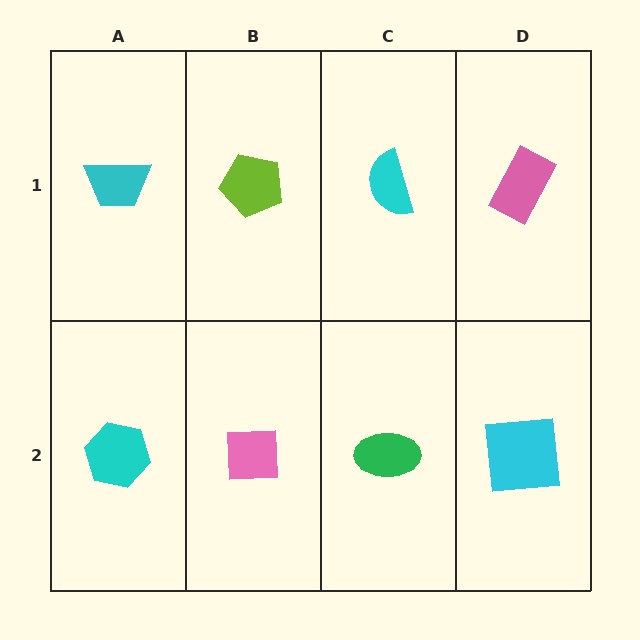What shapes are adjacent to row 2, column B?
A lime pentagon (row 1, column B), a cyan hexagon (row 2, column A), a green ellipse (row 2, column C).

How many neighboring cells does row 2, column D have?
2.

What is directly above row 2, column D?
A pink rectangle.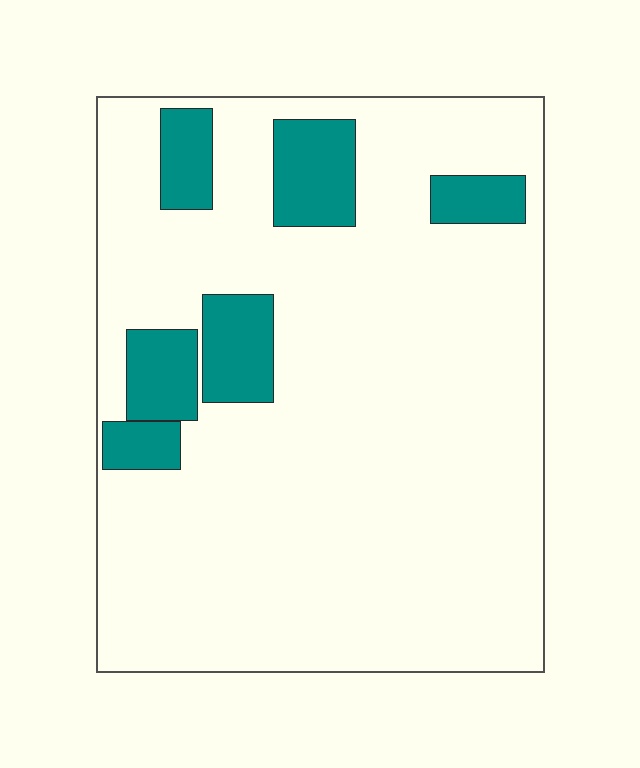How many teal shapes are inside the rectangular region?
6.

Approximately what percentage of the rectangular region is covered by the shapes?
Approximately 15%.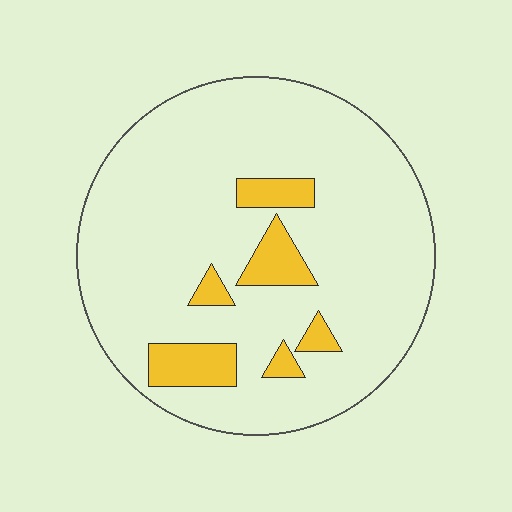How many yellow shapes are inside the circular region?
6.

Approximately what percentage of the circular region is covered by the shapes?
Approximately 10%.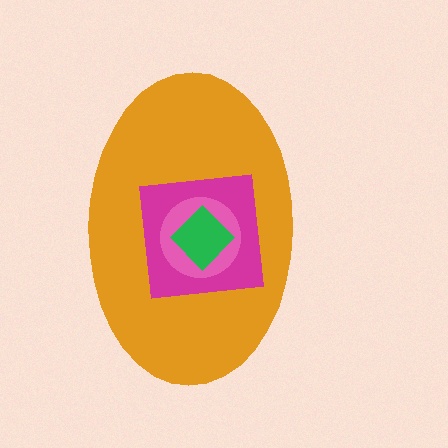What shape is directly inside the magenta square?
The pink circle.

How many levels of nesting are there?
4.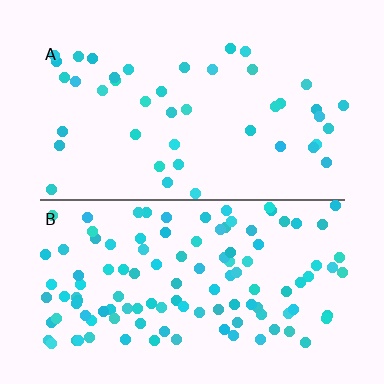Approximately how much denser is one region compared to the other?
Approximately 2.7× — region B over region A.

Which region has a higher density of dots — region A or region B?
B (the bottom).